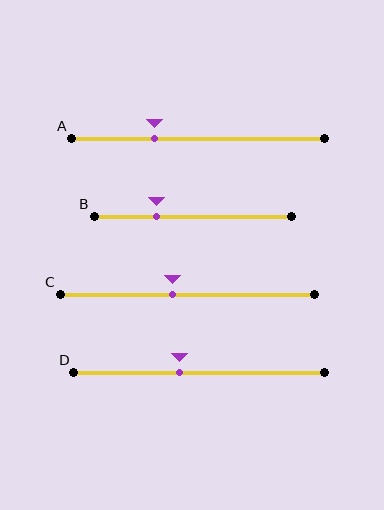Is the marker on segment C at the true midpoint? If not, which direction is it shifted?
No, the marker on segment C is shifted to the left by about 6% of the segment length.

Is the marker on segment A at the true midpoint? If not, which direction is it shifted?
No, the marker on segment A is shifted to the left by about 17% of the segment length.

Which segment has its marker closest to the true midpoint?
Segment C has its marker closest to the true midpoint.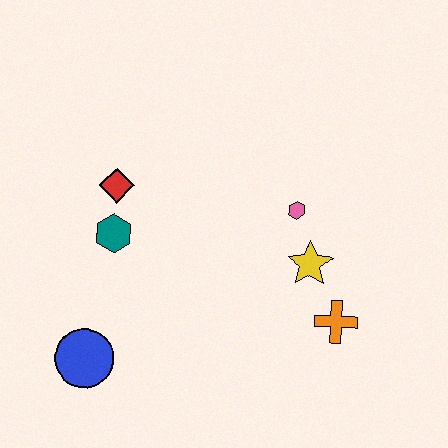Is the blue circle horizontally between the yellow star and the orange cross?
No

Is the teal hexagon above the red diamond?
No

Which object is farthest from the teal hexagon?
The orange cross is farthest from the teal hexagon.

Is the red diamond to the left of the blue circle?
No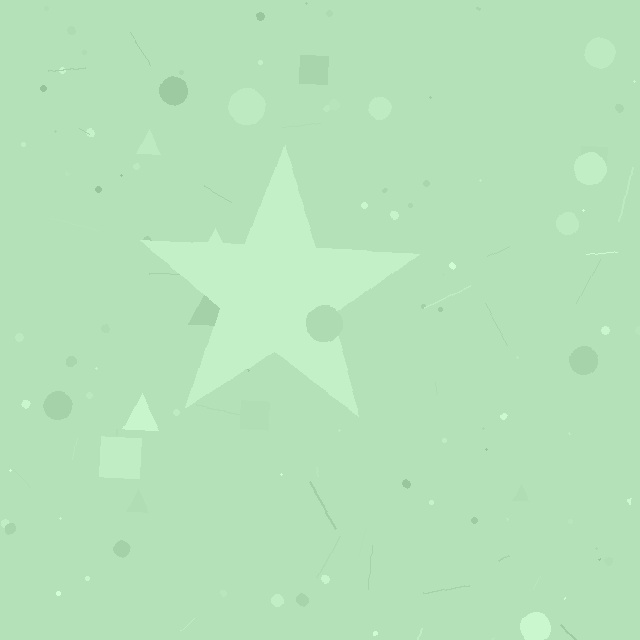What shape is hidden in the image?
A star is hidden in the image.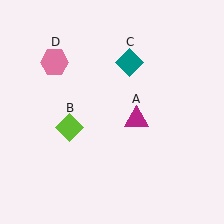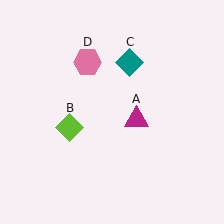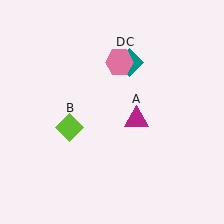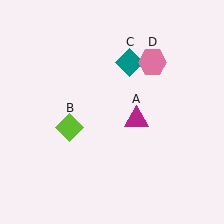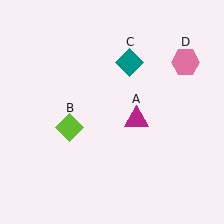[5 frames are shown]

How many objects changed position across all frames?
1 object changed position: pink hexagon (object D).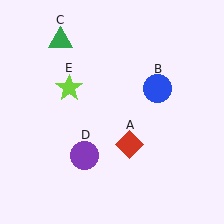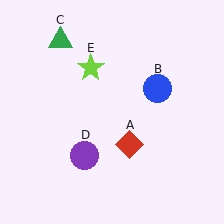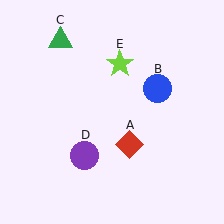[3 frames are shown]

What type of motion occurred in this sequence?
The lime star (object E) rotated clockwise around the center of the scene.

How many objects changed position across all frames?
1 object changed position: lime star (object E).